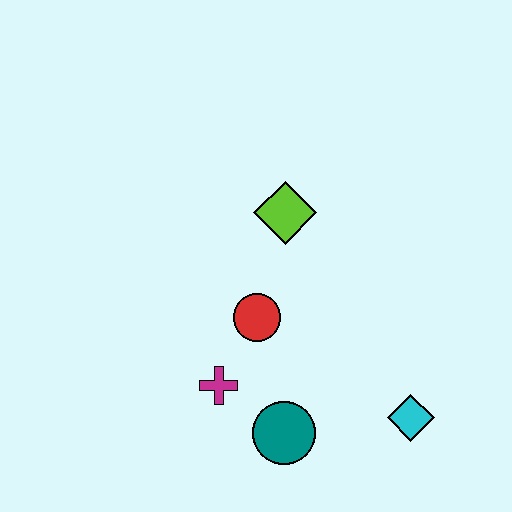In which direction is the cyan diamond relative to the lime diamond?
The cyan diamond is below the lime diamond.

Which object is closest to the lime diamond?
The red circle is closest to the lime diamond.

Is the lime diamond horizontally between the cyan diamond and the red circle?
Yes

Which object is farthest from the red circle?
The cyan diamond is farthest from the red circle.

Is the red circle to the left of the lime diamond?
Yes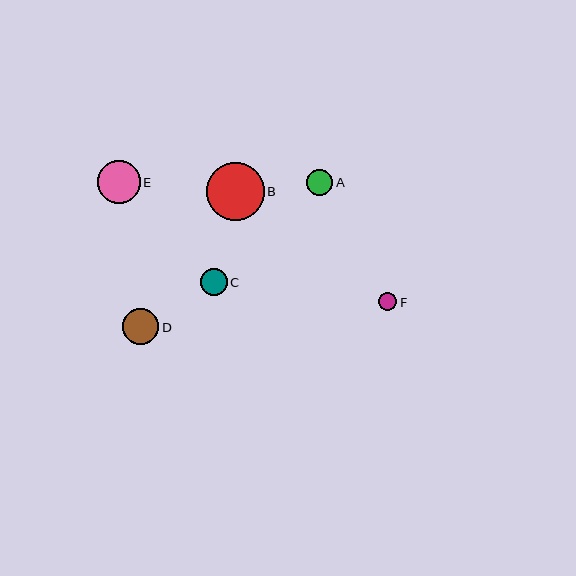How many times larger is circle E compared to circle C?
Circle E is approximately 1.6 times the size of circle C.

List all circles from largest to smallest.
From largest to smallest: B, E, D, C, A, F.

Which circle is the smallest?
Circle F is the smallest with a size of approximately 18 pixels.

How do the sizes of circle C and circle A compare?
Circle C and circle A are approximately the same size.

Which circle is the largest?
Circle B is the largest with a size of approximately 58 pixels.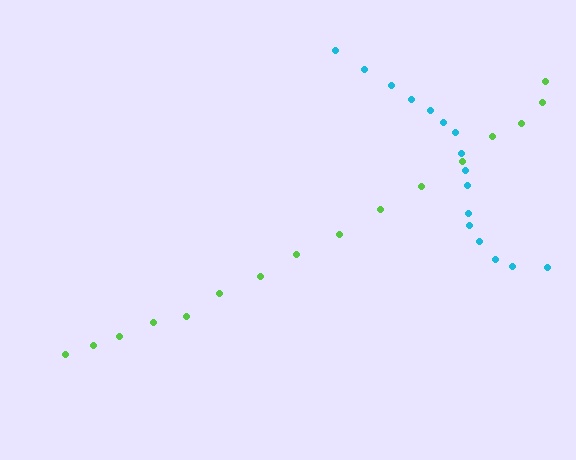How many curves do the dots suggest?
There are 2 distinct paths.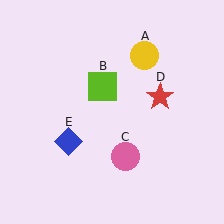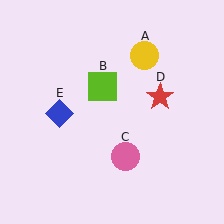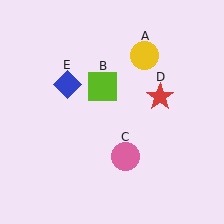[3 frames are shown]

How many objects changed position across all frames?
1 object changed position: blue diamond (object E).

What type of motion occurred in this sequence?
The blue diamond (object E) rotated clockwise around the center of the scene.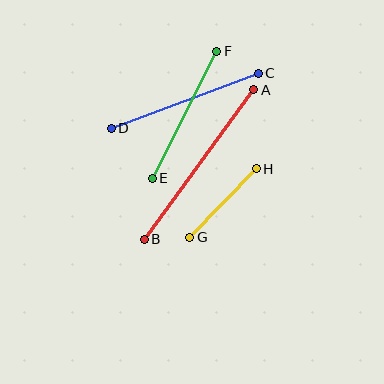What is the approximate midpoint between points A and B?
The midpoint is at approximately (199, 165) pixels.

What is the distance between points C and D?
The distance is approximately 157 pixels.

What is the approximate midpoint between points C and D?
The midpoint is at approximately (185, 101) pixels.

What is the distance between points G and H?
The distance is approximately 95 pixels.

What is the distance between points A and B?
The distance is approximately 185 pixels.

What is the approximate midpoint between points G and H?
The midpoint is at approximately (223, 203) pixels.